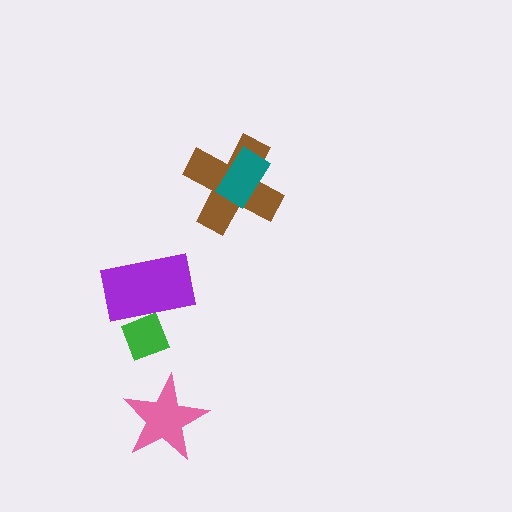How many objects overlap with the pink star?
0 objects overlap with the pink star.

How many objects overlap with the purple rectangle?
1 object overlaps with the purple rectangle.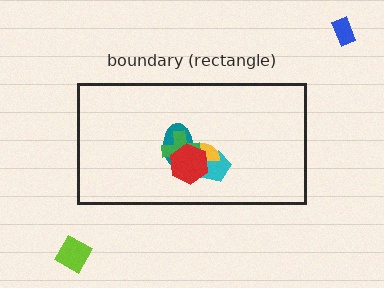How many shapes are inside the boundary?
5 inside, 2 outside.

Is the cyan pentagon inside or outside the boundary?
Inside.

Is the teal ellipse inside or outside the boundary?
Inside.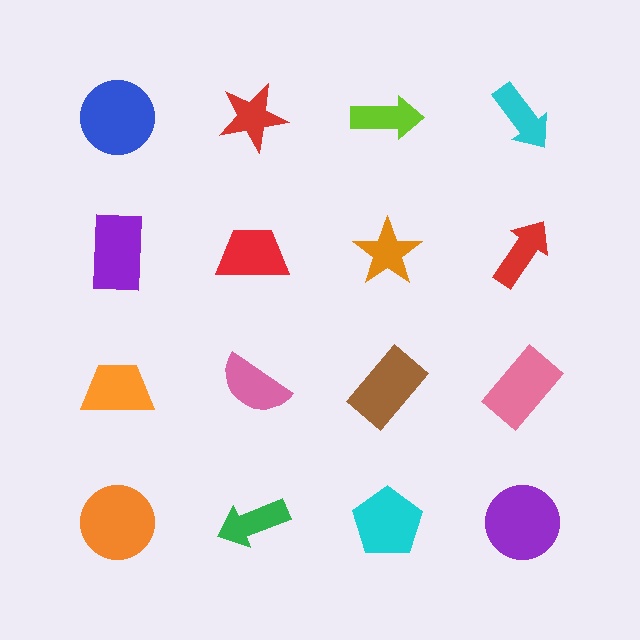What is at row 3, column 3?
A brown rectangle.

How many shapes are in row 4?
4 shapes.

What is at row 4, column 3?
A cyan pentagon.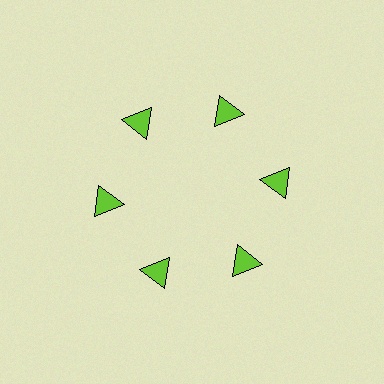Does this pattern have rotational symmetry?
Yes, this pattern has 6-fold rotational symmetry. It looks the same after rotating 60 degrees around the center.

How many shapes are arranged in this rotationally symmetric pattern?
There are 6 shapes, arranged in 6 groups of 1.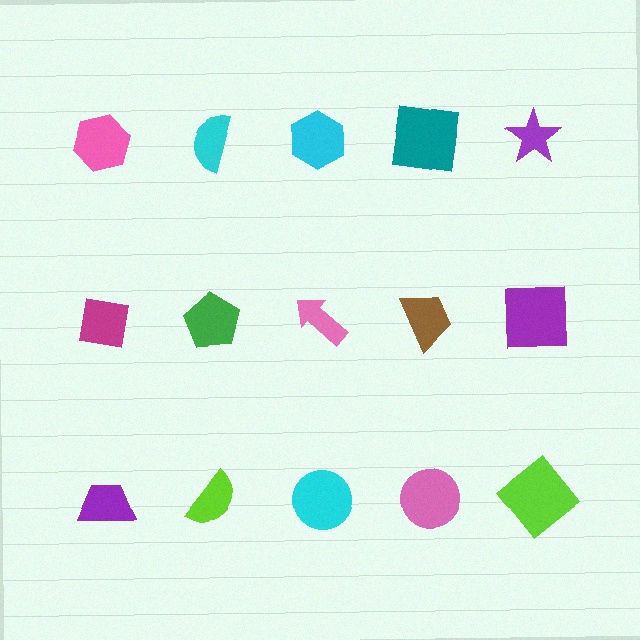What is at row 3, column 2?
A lime semicircle.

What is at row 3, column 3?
A cyan circle.